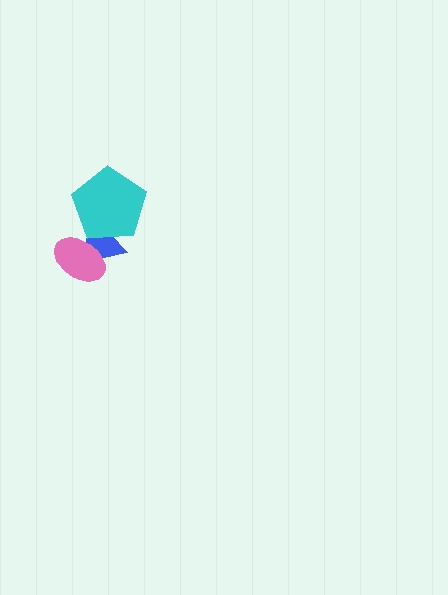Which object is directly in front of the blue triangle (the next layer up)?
The cyan pentagon is directly in front of the blue triangle.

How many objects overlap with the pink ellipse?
1 object overlaps with the pink ellipse.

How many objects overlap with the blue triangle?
2 objects overlap with the blue triangle.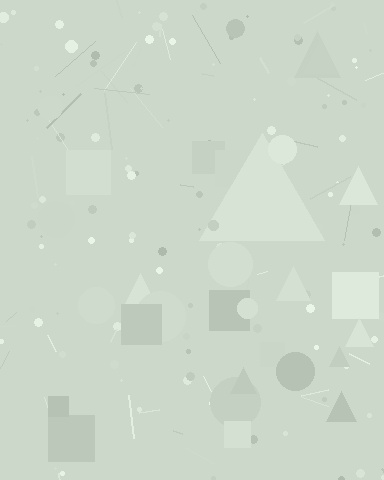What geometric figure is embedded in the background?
A triangle is embedded in the background.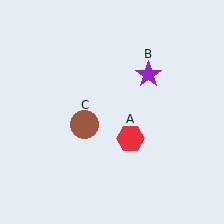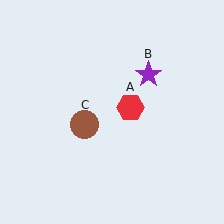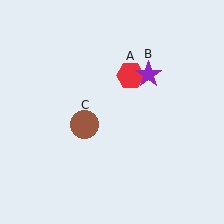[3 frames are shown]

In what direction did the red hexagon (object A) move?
The red hexagon (object A) moved up.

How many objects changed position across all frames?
1 object changed position: red hexagon (object A).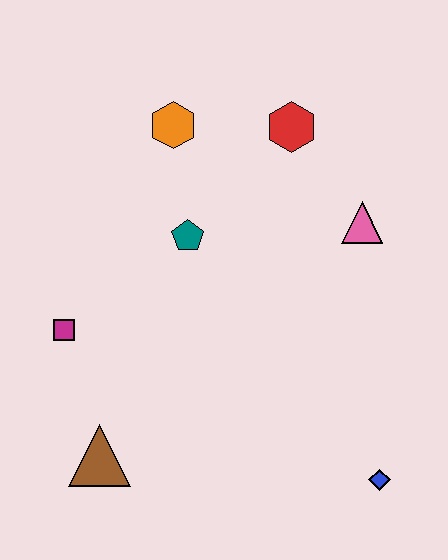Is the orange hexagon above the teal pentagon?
Yes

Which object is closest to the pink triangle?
The red hexagon is closest to the pink triangle.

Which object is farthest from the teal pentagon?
The blue diamond is farthest from the teal pentagon.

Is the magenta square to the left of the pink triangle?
Yes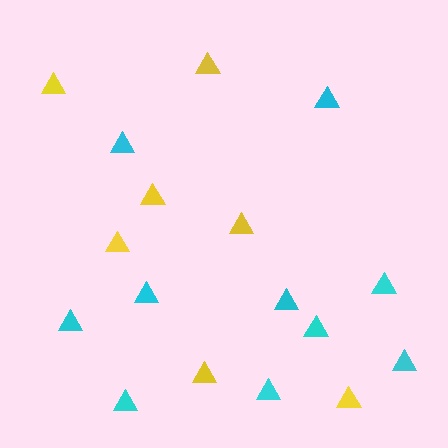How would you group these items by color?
There are 2 groups: one group of cyan triangles (10) and one group of yellow triangles (7).